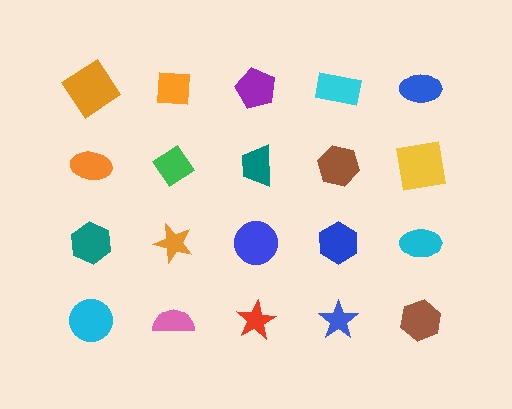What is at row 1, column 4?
A cyan rectangle.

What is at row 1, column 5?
A blue ellipse.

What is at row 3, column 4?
A blue hexagon.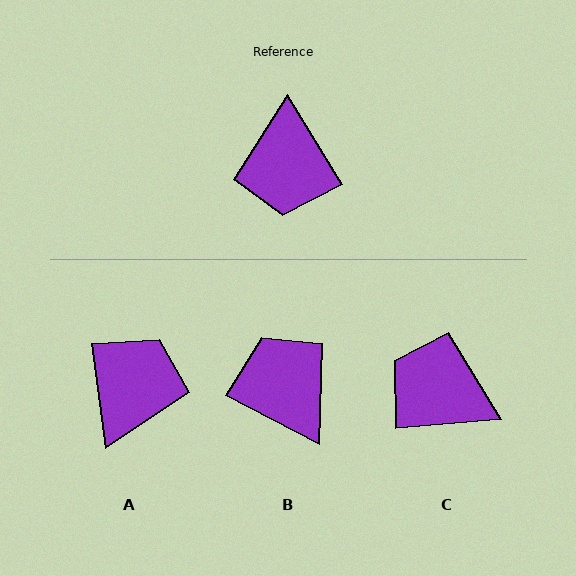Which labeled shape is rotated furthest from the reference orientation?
A, about 156 degrees away.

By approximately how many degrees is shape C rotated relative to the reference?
Approximately 116 degrees clockwise.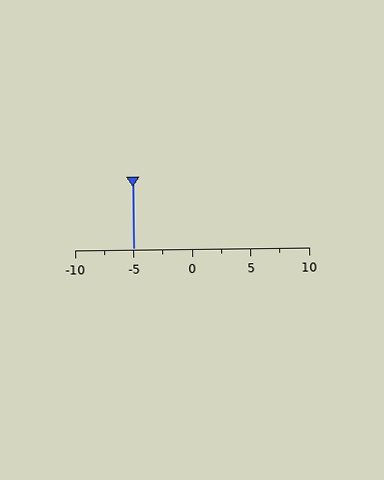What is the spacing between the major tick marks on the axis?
The major ticks are spaced 5 apart.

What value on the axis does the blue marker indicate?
The marker indicates approximately -5.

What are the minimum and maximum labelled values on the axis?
The axis runs from -10 to 10.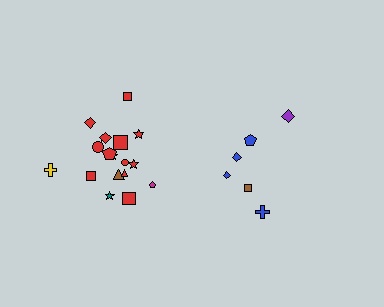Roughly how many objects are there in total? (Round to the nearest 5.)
Roughly 25 objects in total.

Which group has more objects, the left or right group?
The left group.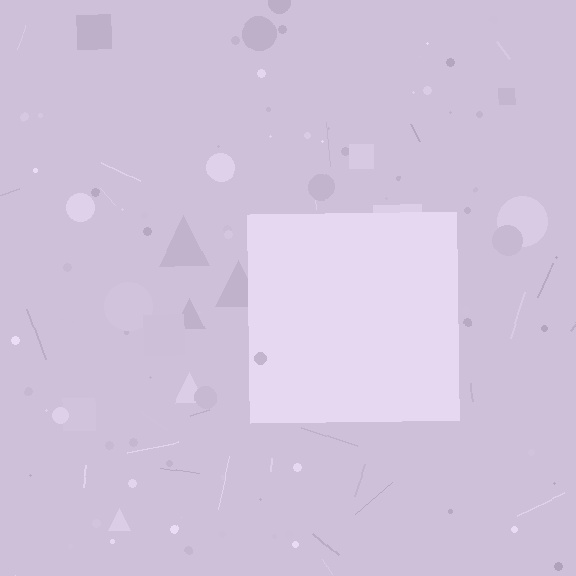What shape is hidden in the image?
A square is hidden in the image.